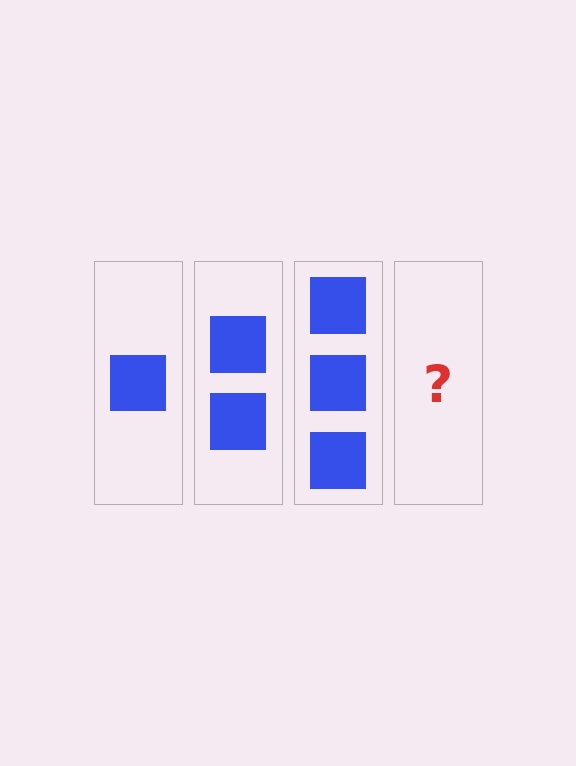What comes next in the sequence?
The next element should be 4 squares.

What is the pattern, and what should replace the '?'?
The pattern is that each step adds one more square. The '?' should be 4 squares.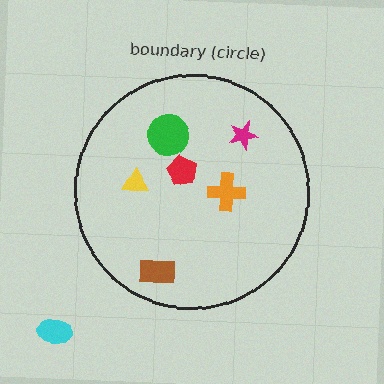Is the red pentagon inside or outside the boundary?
Inside.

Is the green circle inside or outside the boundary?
Inside.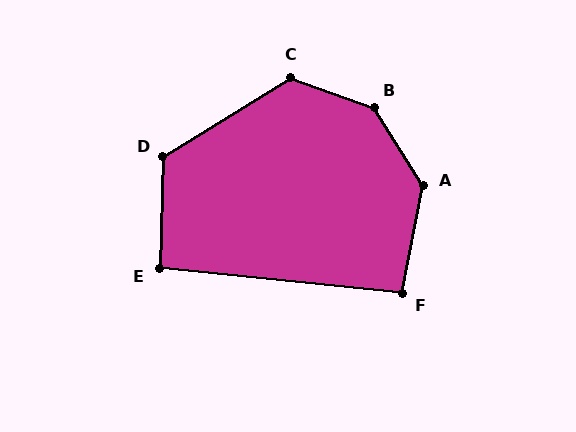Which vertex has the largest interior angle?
B, at approximately 142 degrees.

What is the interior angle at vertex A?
Approximately 137 degrees (obtuse).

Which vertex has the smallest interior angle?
E, at approximately 94 degrees.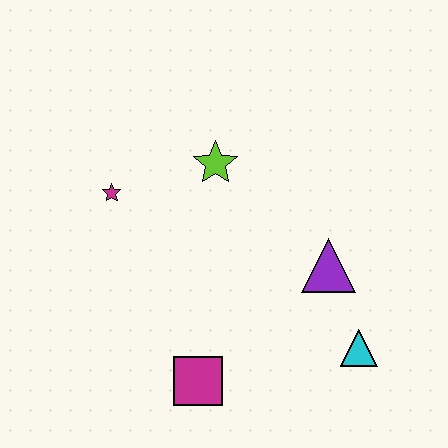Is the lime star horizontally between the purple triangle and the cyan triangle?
No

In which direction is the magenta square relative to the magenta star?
The magenta square is below the magenta star.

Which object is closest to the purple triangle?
The cyan triangle is closest to the purple triangle.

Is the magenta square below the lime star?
Yes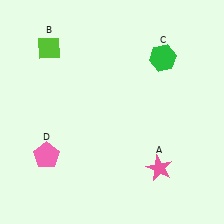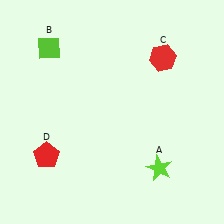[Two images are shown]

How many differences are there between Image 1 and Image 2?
There are 3 differences between the two images.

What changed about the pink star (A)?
In Image 1, A is pink. In Image 2, it changed to lime.